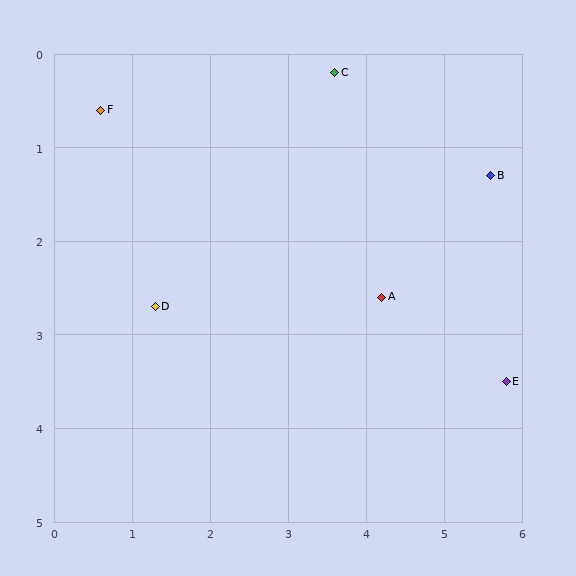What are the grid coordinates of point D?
Point D is at approximately (1.3, 2.7).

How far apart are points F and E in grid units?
Points F and E are about 6.0 grid units apart.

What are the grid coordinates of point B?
Point B is at approximately (5.6, 1.3).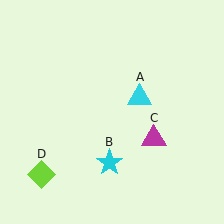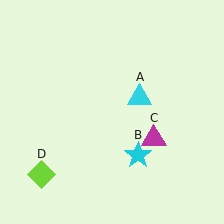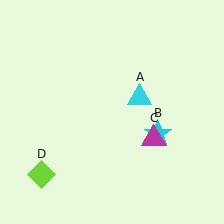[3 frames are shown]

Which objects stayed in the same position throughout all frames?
Cyan triangle (object A) and magenta triangle (object C) and lime diamond (object D) remained stationary.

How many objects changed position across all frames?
1 object changed position: cyan star (object B).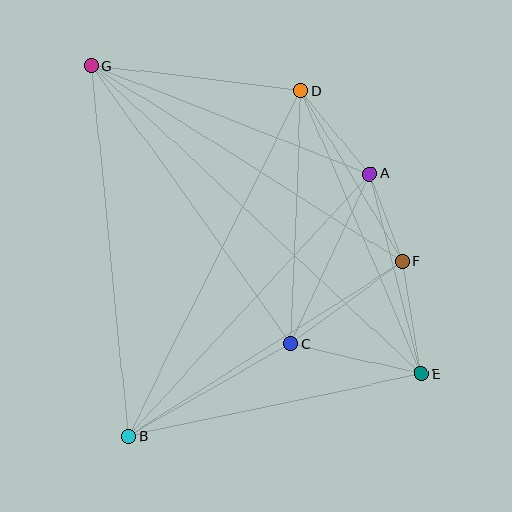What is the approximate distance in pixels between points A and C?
The distance between A and C is approximately 187 pixels.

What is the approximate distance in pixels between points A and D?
The distance between A and D is approximately 108 pixels.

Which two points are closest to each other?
Points A and F are closest to each other.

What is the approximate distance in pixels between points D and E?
The distance between D and E is approximately 308 pixels.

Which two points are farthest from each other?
Points E and G are farthest from each other.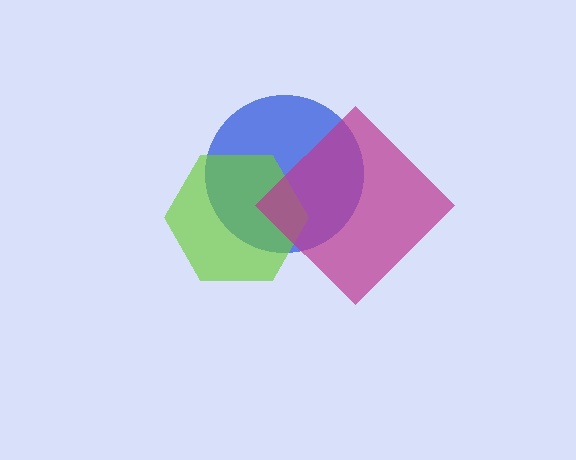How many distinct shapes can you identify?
There are 3 distinct shapes: a blue circle, a lime hexagon, a magenta diamond.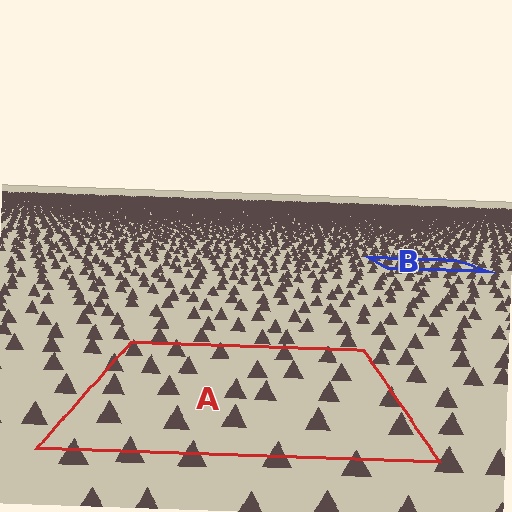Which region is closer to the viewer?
Region A is closer. The texture elements there are larger and more spread out.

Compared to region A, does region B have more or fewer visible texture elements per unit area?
Region B has more texture elements per unit area — they are packed more densely because it is farther away.